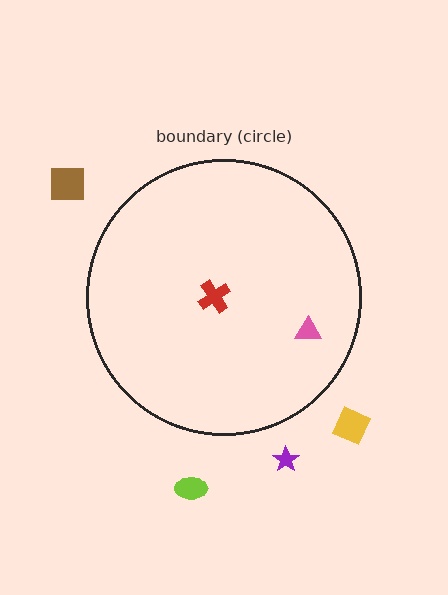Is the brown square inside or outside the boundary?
Outside.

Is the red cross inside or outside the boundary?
Inside.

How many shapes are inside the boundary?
2 inside, 4 outside.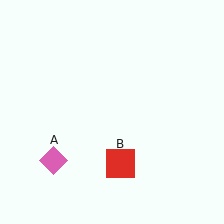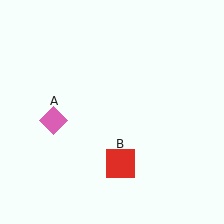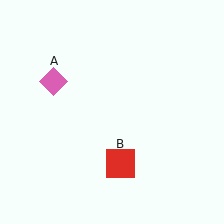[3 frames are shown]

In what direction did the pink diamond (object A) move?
The pink diamond (object A) moved up.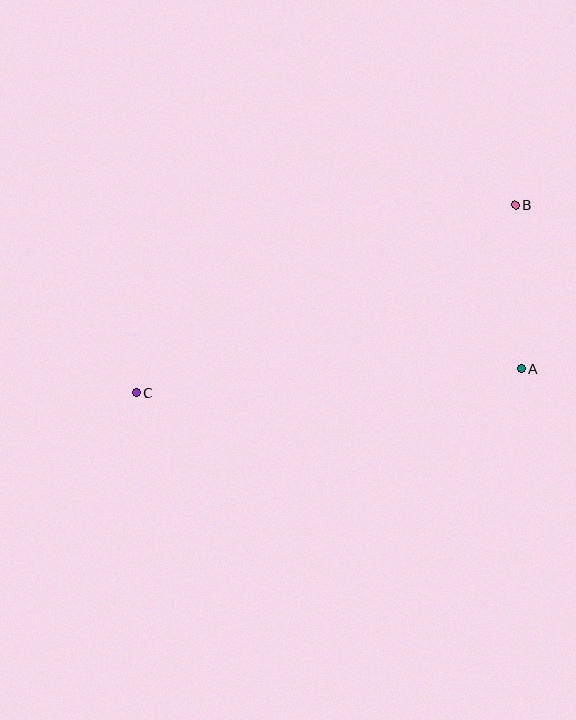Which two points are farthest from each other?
Points B and C are farthest from each other.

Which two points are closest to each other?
Points A and B are closest to each other.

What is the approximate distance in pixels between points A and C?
The distance between A and C is approximately 386 pixels.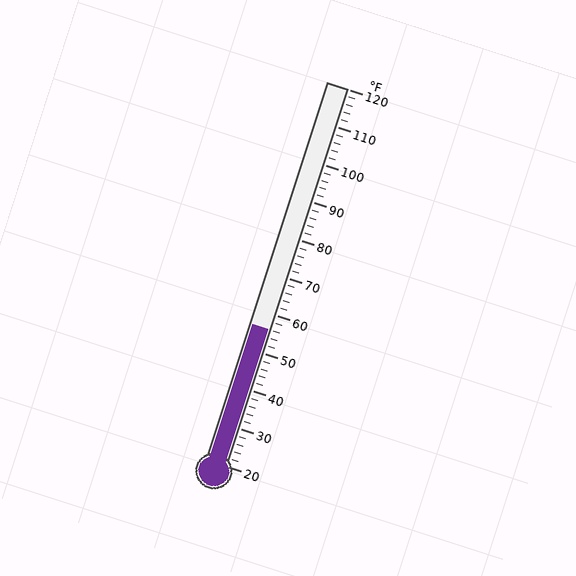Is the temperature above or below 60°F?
The temperature is below 60°F.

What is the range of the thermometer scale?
The thermometer scale ranges from 20°F to 120°F.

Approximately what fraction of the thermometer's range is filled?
The thermometer is filled to approximately 35% of its range.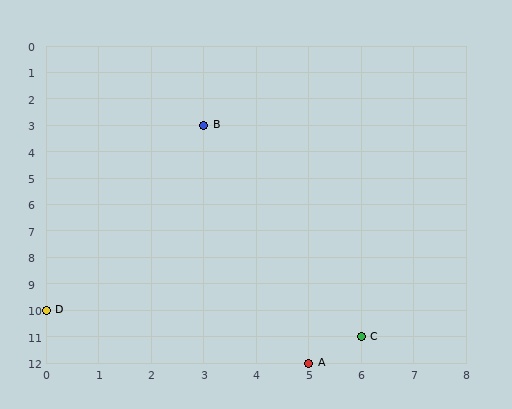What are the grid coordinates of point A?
Point A is at grid coordinates (5, 12).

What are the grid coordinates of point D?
Point D is at grid coordinates (0, 10).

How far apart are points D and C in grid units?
Points D and C are 6 columns and 1 row apart (about 6.1 grid units diagonally).